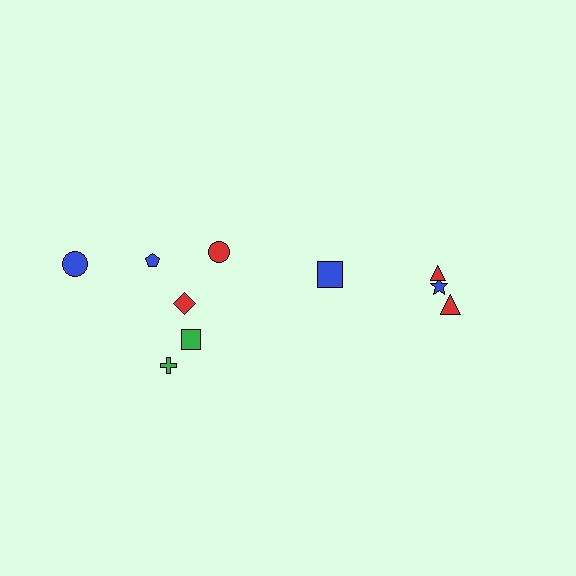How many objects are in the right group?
There are 4 objects.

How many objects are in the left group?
There are 6 objects.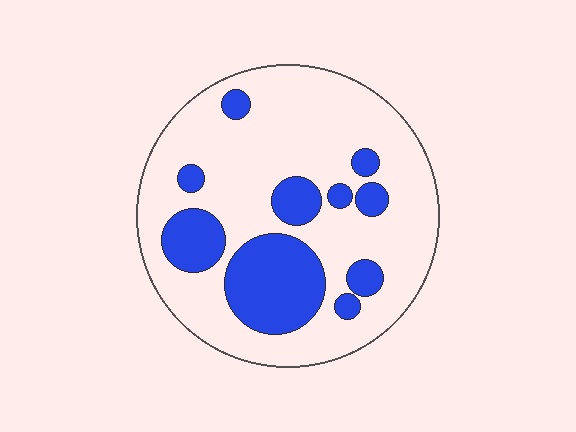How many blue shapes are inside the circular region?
10.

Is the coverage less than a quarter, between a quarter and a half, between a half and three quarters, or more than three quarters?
Between a quarter and a half.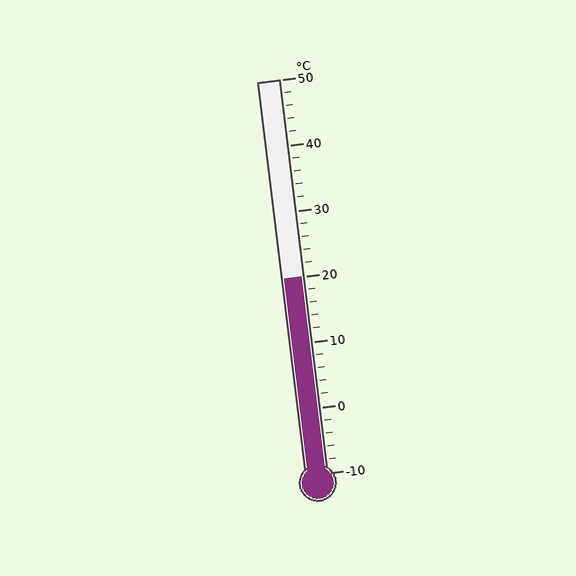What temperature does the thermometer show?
The thermometer shows approximately 20°C.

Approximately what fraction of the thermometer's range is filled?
The thermometer is filled to approximately 50% of its range.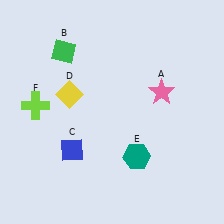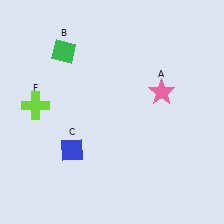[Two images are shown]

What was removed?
The teal hexagon (E), the yellow diamond (D) were removed in Image 2.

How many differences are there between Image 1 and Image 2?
There are 2 differences between the two images.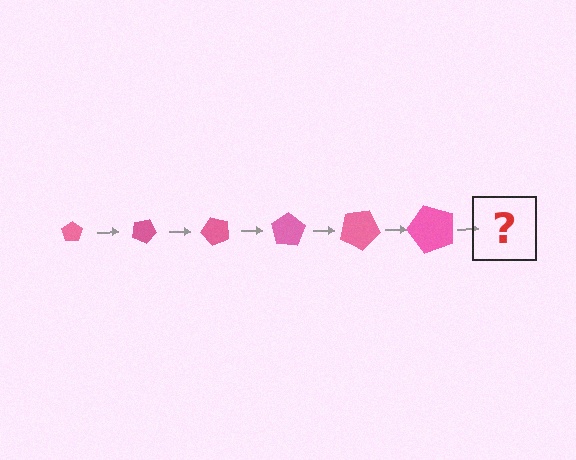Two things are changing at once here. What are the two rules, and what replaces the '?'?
The two rules are that the pentagon grows larger each step and it rotates 25 degrees each step. The '?' should be a pentagon, larger than the previous one and rotated 150 degrees from the start.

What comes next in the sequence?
The next element should be a pentagon, larger than the previous one and rotated 150 degrees from the start.